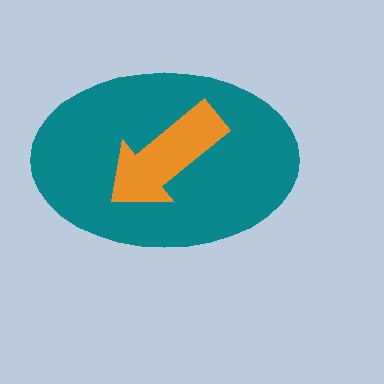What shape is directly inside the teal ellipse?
The orange arrow.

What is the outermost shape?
The teal ellipse.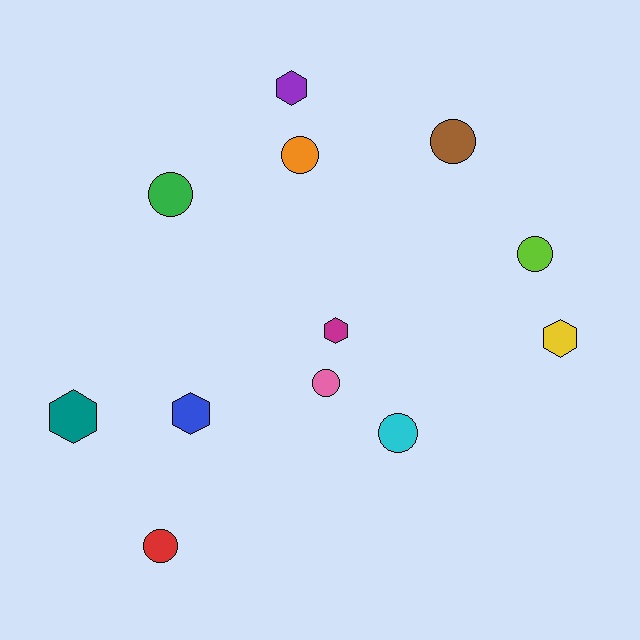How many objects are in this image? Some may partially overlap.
There are 12 objects.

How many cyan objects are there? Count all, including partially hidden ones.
There is 1 cyan object.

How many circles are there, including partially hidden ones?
There are 7 circles.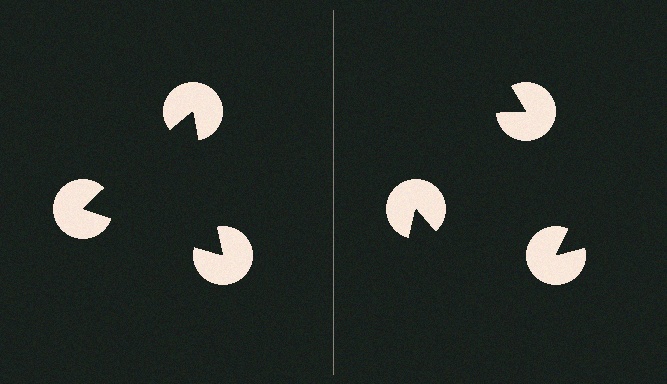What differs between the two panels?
The pac-man discs are positioned identically on both sides; only the wedge orientations differ. On the left they align to a triangle; on the right they are misaligned.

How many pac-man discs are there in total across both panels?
6 — 3 on each side.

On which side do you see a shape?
An illusory triangle appears on the left side. On the right side the wedge cuts are rotated, so no coherent shape forms.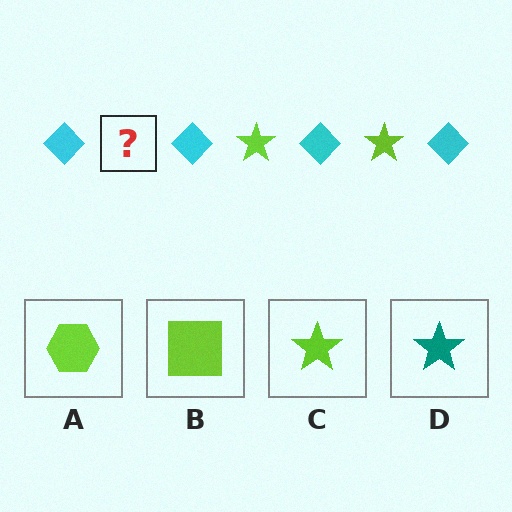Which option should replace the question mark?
Option C.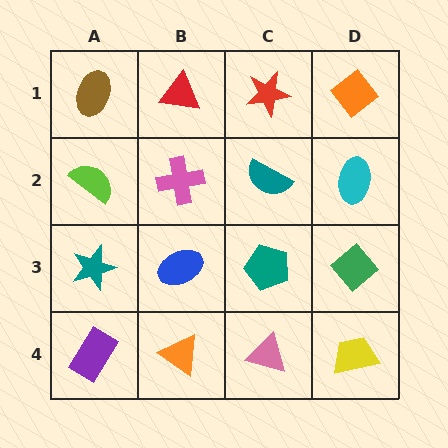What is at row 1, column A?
A brown ellipse.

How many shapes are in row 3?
4 shapes.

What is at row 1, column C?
A red star.